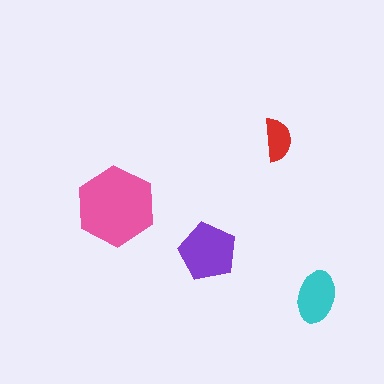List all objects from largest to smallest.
The pink hexagon, the purple pentagon, the cyan ellipse, the red semicircle.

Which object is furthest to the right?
The cyan ellipse is rightmost.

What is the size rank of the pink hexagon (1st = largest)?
1st.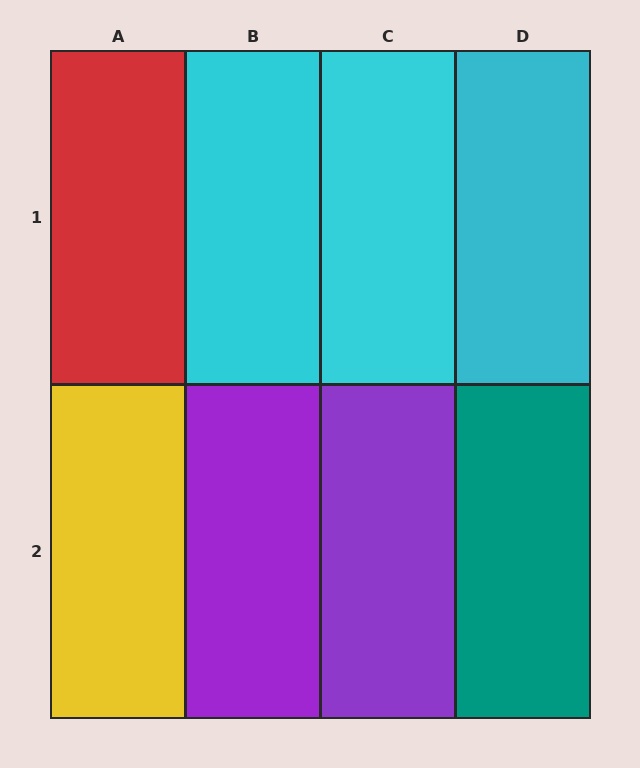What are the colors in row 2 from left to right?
Yellow, purple, purple, teal.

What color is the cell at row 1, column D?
Cyan.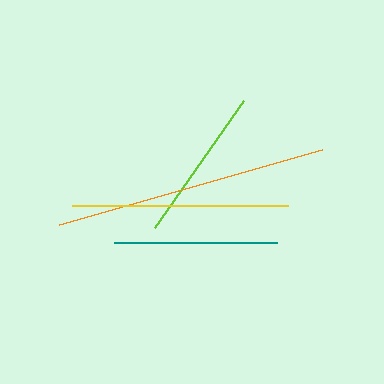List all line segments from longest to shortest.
From longest to shortest: orange, yellow, teal, lime.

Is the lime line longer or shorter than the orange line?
The orange line is longer than the lime line.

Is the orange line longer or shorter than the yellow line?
The orange line is longer than the yellow line.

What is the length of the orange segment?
The orange segment is approximately 273 pixels long.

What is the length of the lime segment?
The lime segment is approximately 155 pixels long.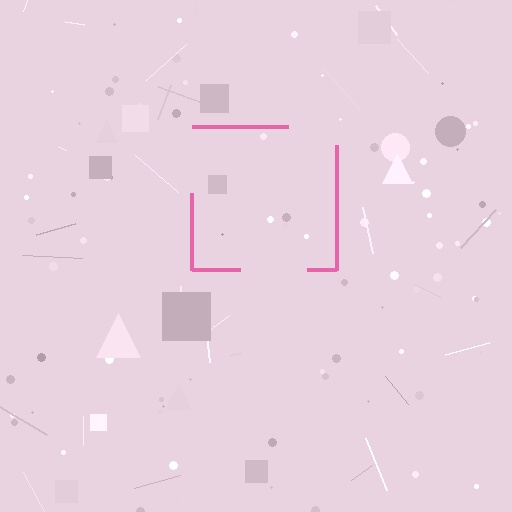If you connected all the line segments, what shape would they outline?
They would outline a square.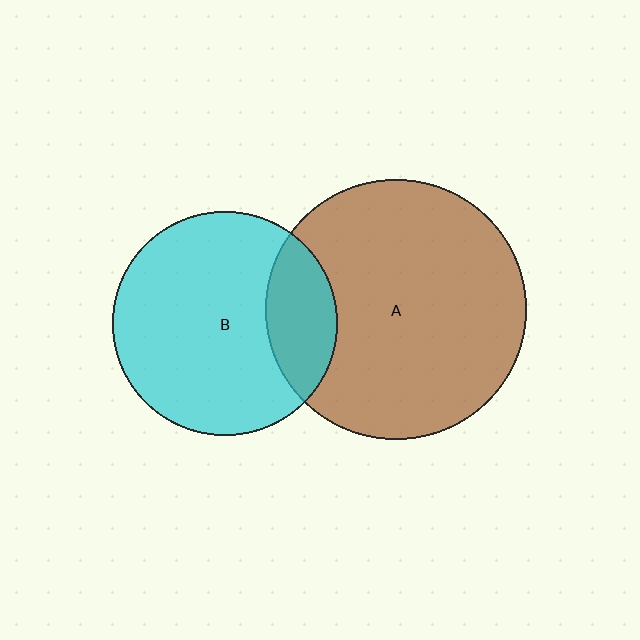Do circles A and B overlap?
Yes.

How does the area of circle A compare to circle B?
Approximately 1.3 times.